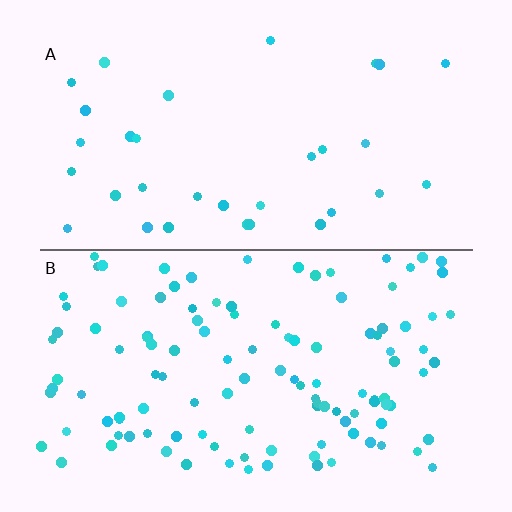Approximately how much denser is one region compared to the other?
Approximately 3.6× — region B over region A.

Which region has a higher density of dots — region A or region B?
B (the bottom).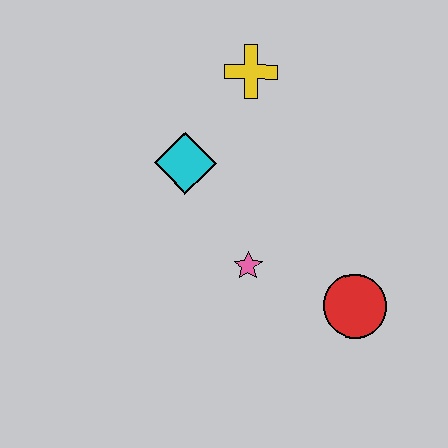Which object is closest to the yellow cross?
The cyan diamond is closest to the yellow cross.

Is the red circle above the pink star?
No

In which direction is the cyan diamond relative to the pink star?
The cyan diamond is above the pink star.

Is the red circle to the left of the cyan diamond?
No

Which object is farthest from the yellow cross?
The red circle is farthest from the yellow cross.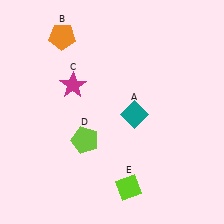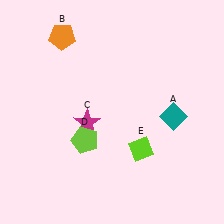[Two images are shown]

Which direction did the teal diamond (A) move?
The teal diamond (A) moved right.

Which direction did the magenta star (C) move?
The magenta star (C) moved down.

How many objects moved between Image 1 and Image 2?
3 objects moved between the two images.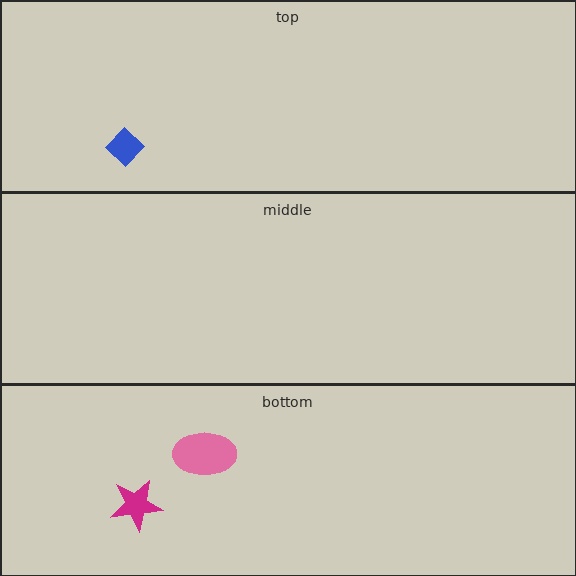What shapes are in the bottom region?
The magenta star, the pink ellipse.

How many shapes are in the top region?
1.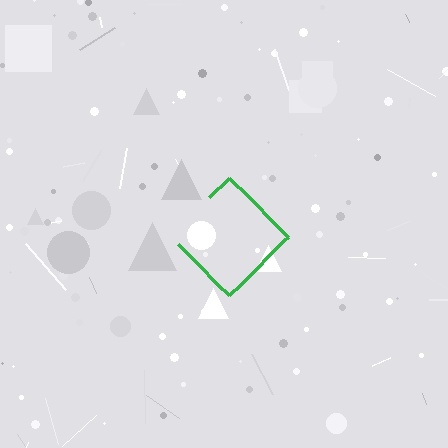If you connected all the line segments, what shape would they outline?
They would outline a diamond.